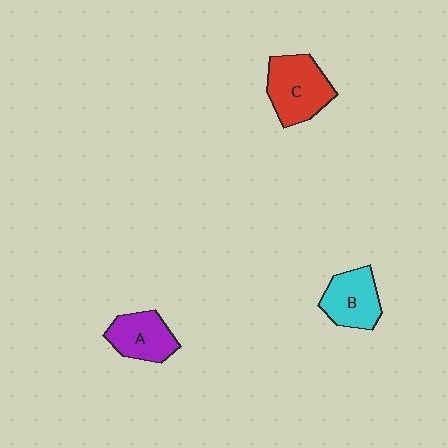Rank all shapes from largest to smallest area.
From largest to smallest: C (red), B (cyan), A (purple).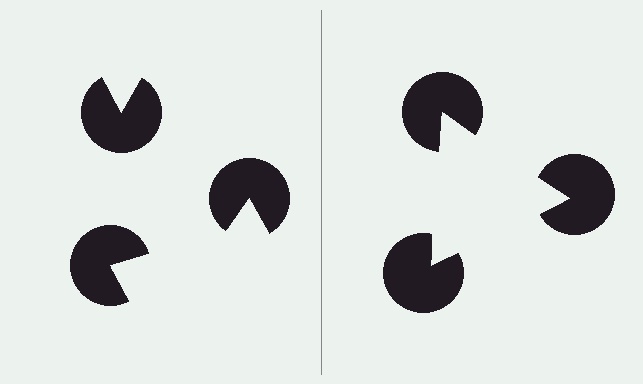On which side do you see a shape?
An illusory triangle appears on the right side. On the left side the wedge cuts are rotated, so no coherent shape forms.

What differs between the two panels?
The pac-man discs are positioned identically on both sides; only the wedge orientations differ. On the right they align to a triangle; on the left they are misaligned.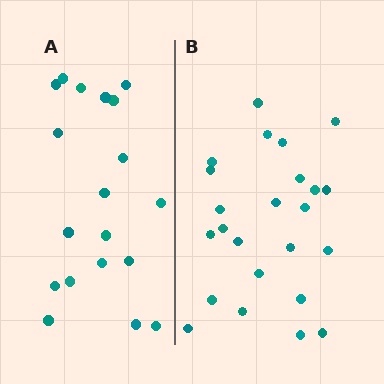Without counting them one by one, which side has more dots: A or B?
Region B (the right region) has more dots.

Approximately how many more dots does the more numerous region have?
Region B has about 5 more dots than region A.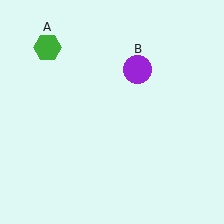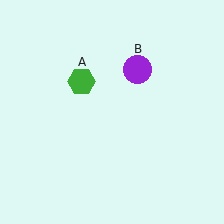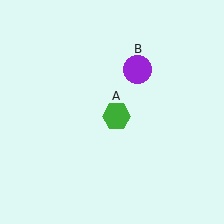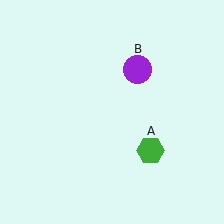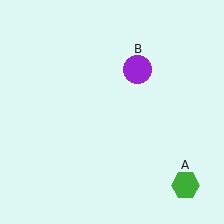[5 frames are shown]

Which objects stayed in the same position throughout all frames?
Purple circle (object B) remained stationary.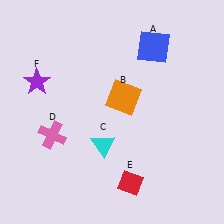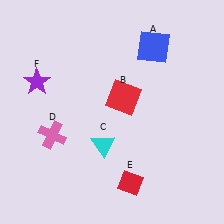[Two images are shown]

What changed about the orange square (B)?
In Image 1, B is orange. In Image 2, it changed to red.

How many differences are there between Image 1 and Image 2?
There is 1 difference between the two images.